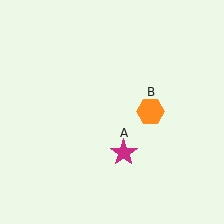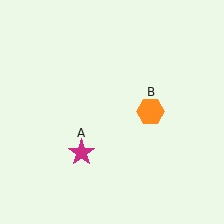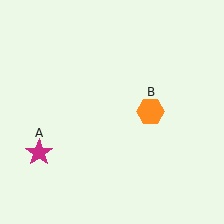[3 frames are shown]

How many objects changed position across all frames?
1 object changed position: magenta star (object A).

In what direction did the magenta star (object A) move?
The magenta star (object A) moved left.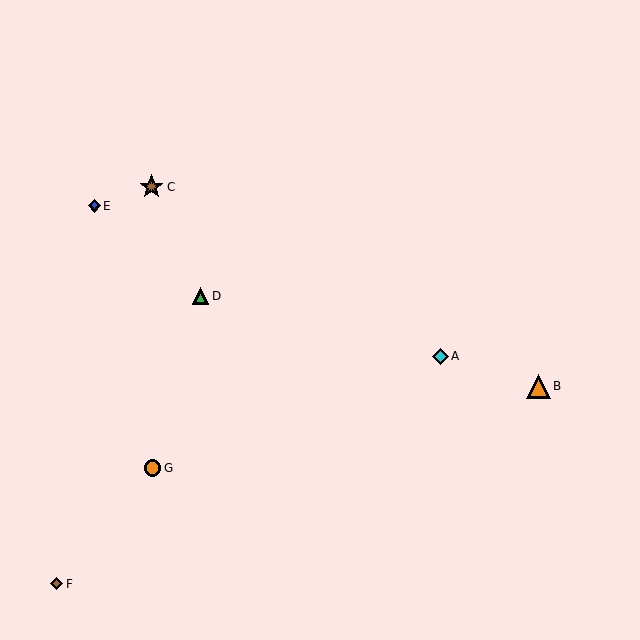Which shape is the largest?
The orange triangle (labeled B) is the largest.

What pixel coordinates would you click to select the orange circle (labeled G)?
Click at (152, 468) to select the orange circle G.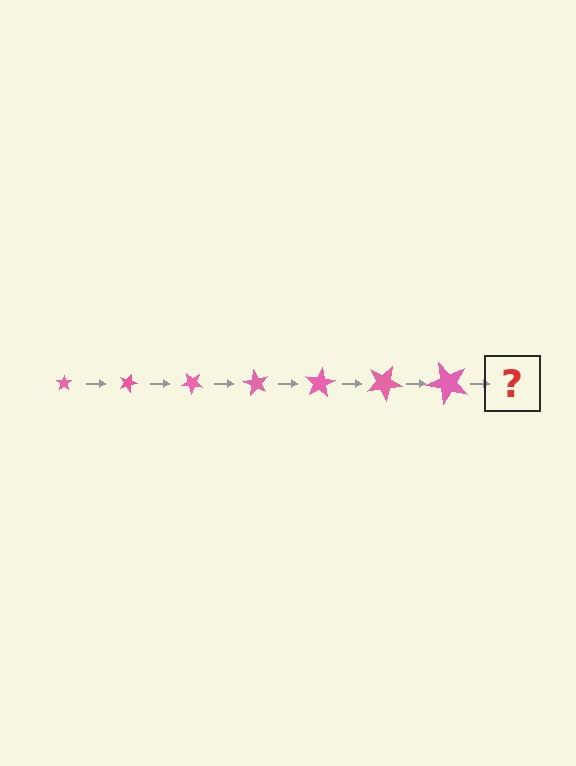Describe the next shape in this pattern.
It should be a star, larger than the previous one and rotated 140 degrees from the start.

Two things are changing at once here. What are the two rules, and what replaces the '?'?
The two rules are that the star grows larger each step and it rotates 20 degrees each step. The '?' should be a star, larger than the previous one and rotated 140 degrees from the start.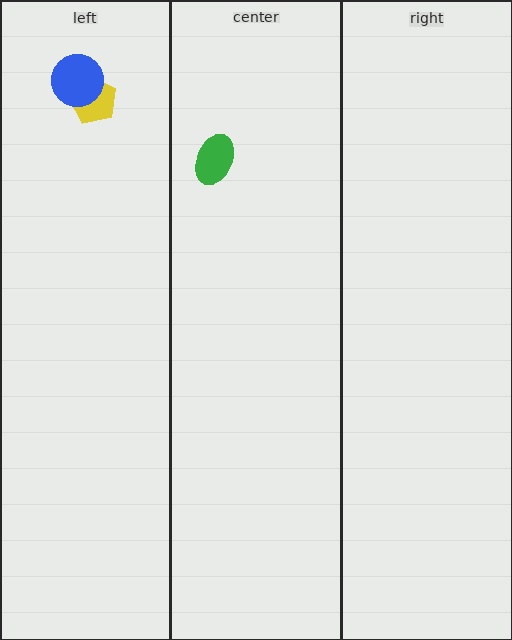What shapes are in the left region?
The yellow pentagon, the blue circle.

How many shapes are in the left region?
2.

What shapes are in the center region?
The green ellipse.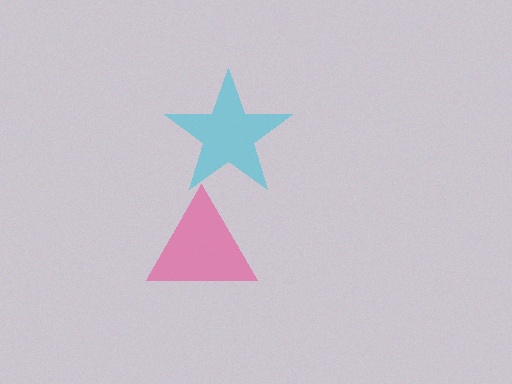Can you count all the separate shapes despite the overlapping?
Yes, there are 2 separate shapes.